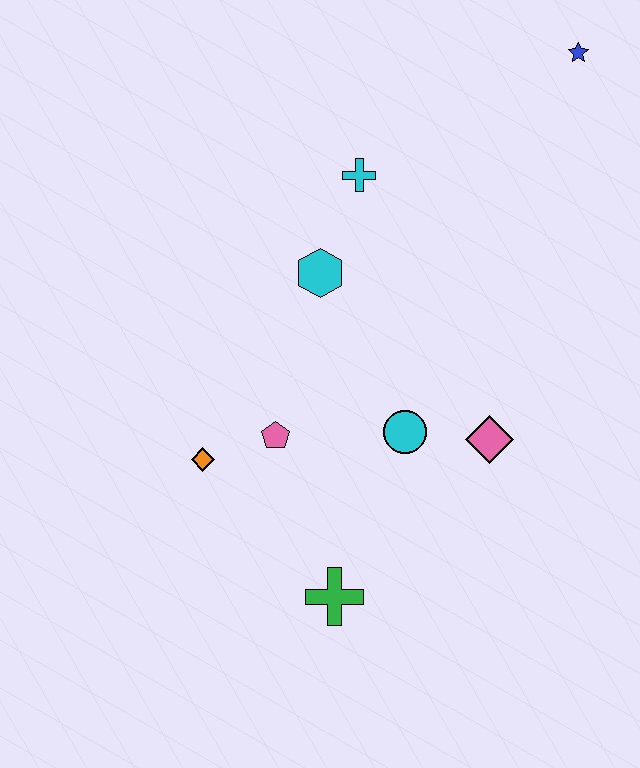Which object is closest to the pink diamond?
The cyan circle is closest to the pink diamond.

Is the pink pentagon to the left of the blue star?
Yes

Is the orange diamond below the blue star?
Yes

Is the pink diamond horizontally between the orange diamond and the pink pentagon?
No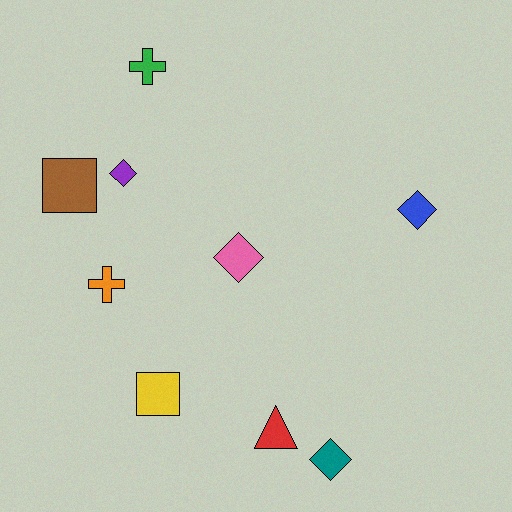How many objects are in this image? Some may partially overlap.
There are 9 objects.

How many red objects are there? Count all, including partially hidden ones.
There is 1 red object.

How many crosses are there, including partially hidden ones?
There are 2 crosses.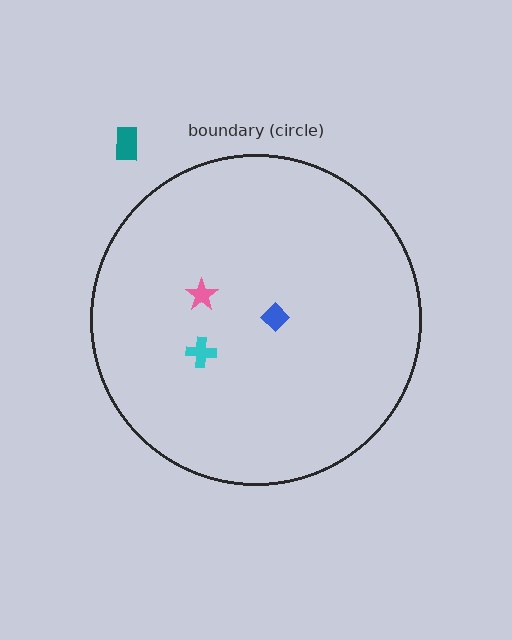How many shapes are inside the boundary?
3 inside, 1 outside.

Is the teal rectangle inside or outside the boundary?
Outside.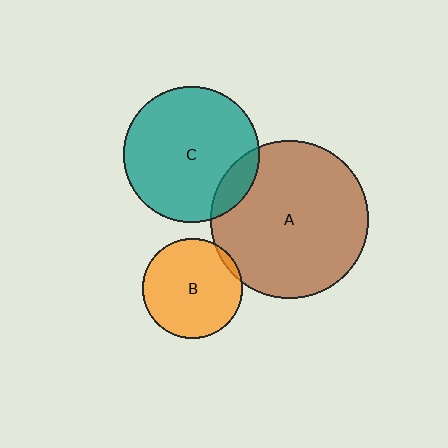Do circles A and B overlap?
Yes.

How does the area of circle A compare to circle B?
Approximately 2.5 times.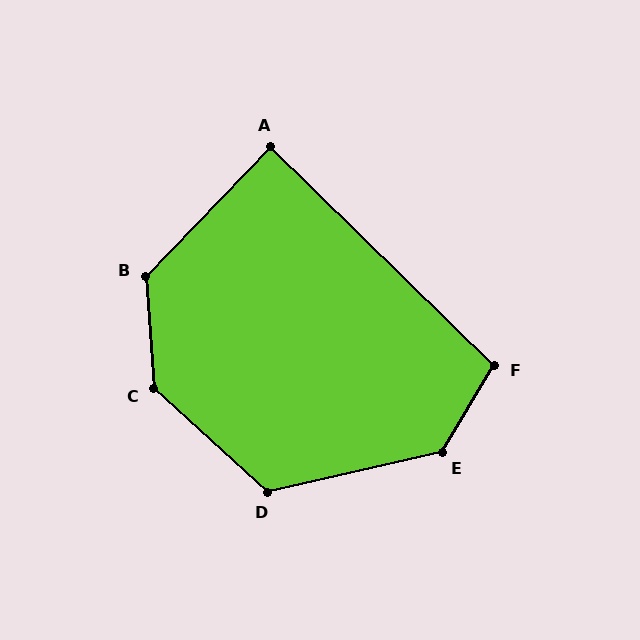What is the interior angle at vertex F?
Approximately 103 degrees (obtuse).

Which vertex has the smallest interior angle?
A, at approximately 90 degrees.